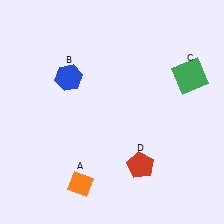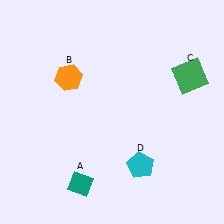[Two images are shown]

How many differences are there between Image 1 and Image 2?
There are 3 differences between the two images.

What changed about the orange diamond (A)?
In Image 1, A is orange. In Image 2, it changed to teal.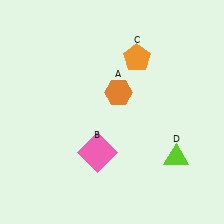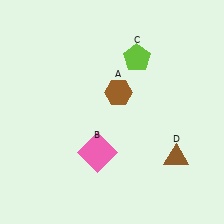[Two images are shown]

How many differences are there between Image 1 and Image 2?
There are 3 differences between the two images.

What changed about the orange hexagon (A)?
In Image 1, A is orange. In Image 2, it changed to brown.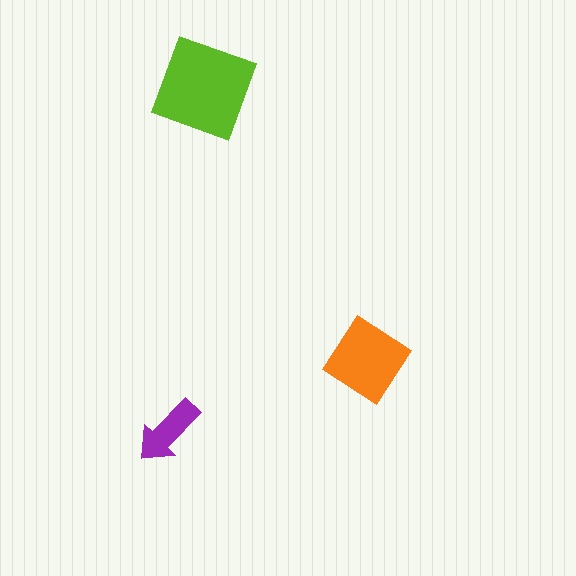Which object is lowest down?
The purple arrow is bottommost.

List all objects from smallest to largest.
The purple arrow, the orange diamond, the lime diamond.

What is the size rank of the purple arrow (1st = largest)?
3rd.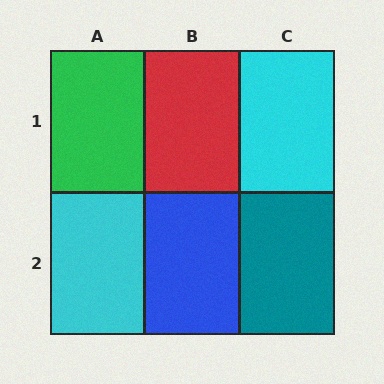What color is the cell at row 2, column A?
Cyan.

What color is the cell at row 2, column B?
Blue.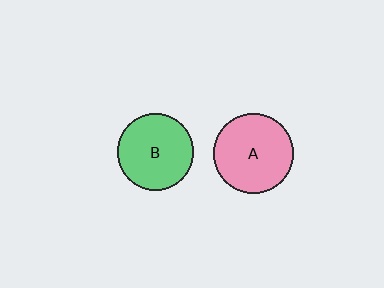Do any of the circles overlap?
No, none of the circles overlap.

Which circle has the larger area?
Circle A (pink).